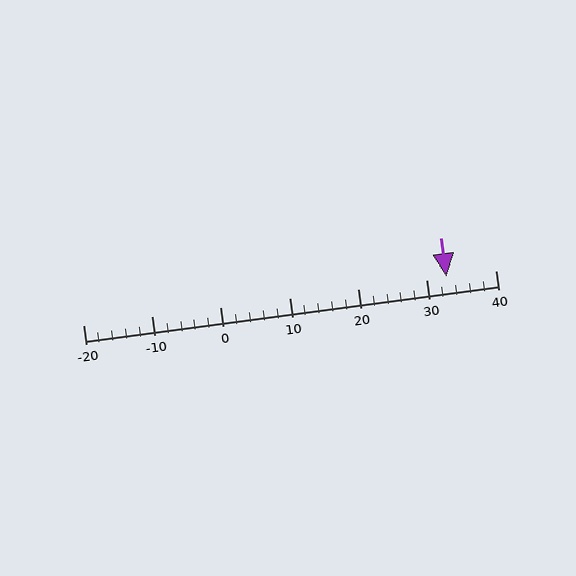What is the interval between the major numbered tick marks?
The major tick marks are spaced 10 units apart.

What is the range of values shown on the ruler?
The ruler shows values from -20 to 40.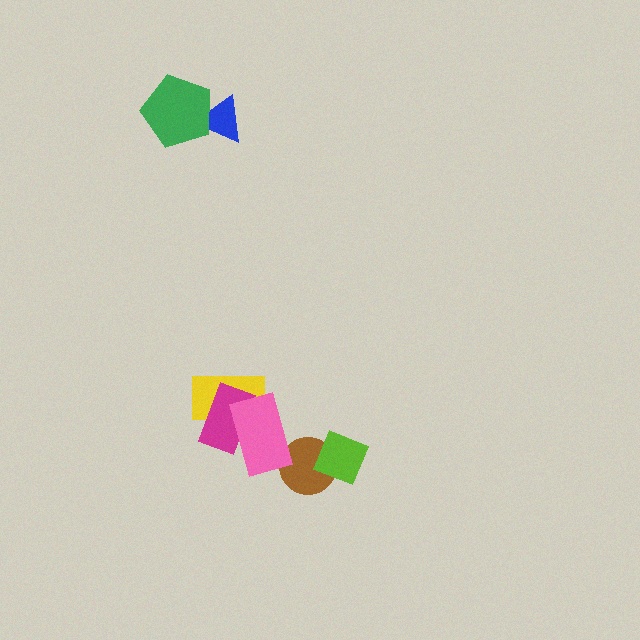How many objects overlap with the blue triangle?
1 object overlaps with the blue triangle.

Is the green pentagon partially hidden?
No, no other shape covers it.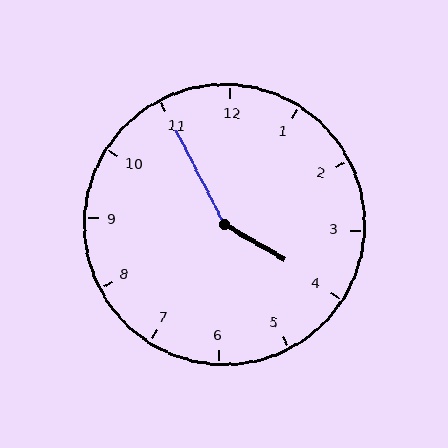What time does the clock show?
3:55.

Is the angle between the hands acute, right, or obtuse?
It is obtuse.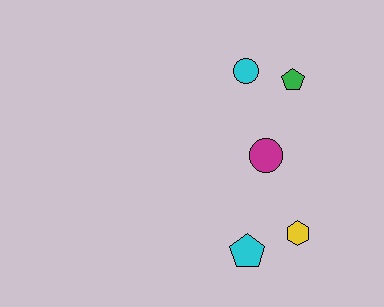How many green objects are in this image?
There is 1 green object.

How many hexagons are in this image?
There is 1 hexagon.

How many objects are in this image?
There are 5 objects.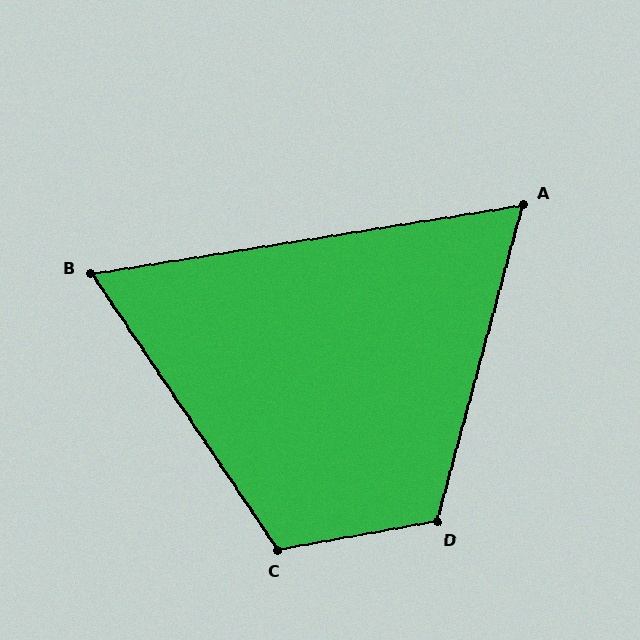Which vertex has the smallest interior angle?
B, at approximately 65 degrees.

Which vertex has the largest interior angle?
D, at approximately 115 degrees.